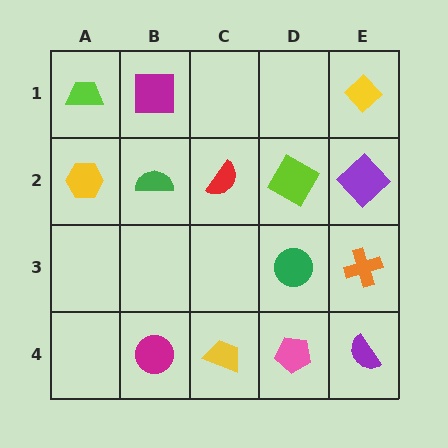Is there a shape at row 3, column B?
No, that cell is empty.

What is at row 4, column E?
A purple semicircle.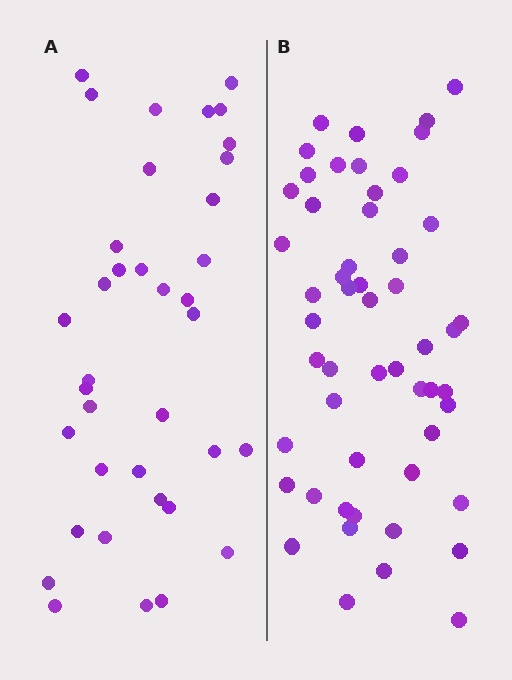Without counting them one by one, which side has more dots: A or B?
Region B (the right region) has more dots.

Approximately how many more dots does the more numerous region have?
Region B has approximately 15 more dots than region A.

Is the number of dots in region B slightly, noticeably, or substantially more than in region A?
Region B has noticeably more, but not dramatically so. The ratio is roughly 1.4 to 1.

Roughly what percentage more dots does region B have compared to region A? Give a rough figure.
About 45% more.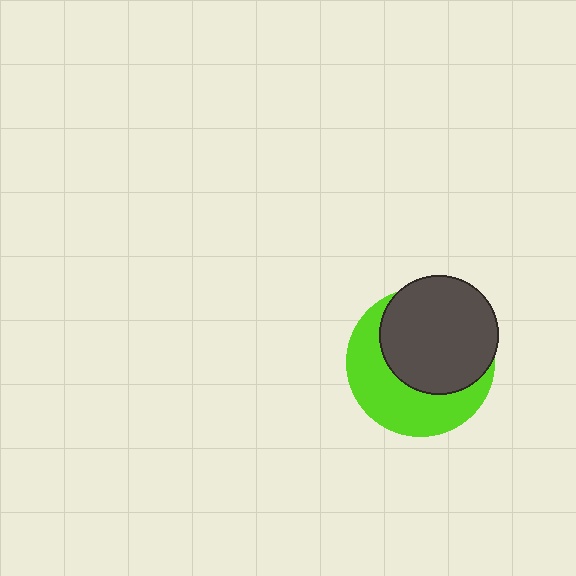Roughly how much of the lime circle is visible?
About half of it is visible (roughly 45%).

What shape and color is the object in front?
The object in front is a dark gray circle.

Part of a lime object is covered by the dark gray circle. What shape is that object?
It is a circle.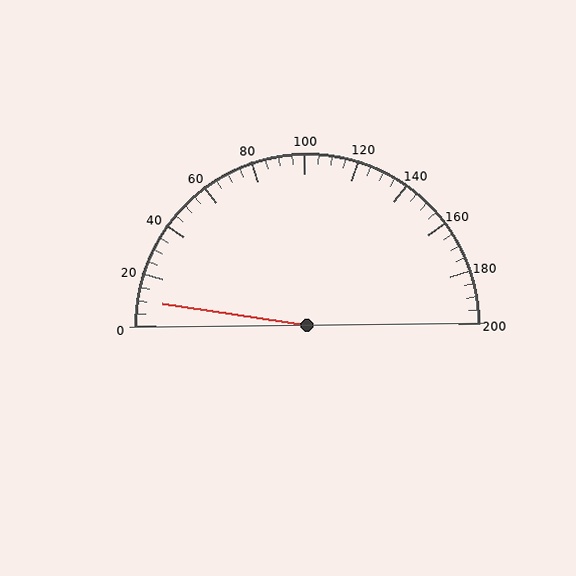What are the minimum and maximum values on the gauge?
The gauge ranges from 0 to 200.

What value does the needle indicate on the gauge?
The needle indicates approximately 10.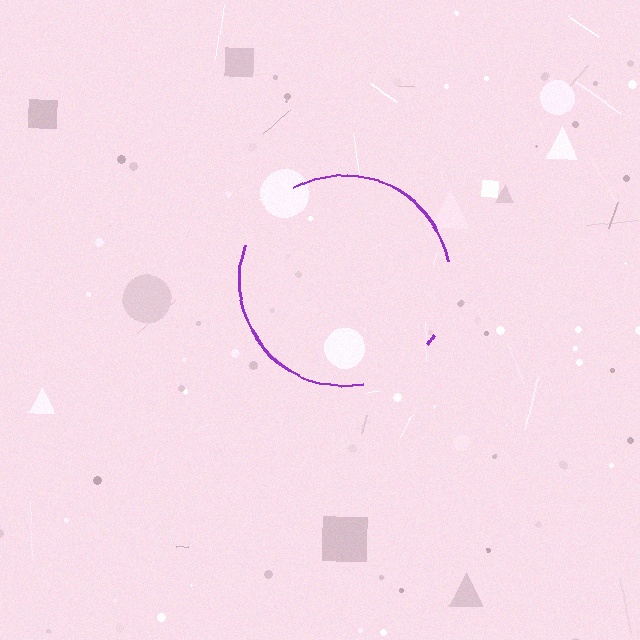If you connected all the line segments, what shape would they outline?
They would outline a circle.